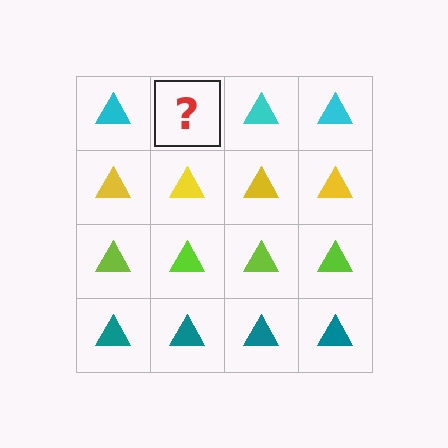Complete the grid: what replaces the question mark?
The question mark should be replaced with a cyan triangle.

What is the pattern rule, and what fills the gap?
The rule is that each row has a consistent color. The gap should be filled with a cyan triangle.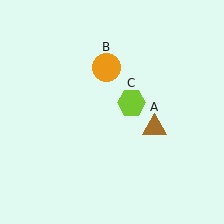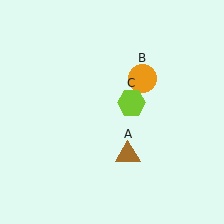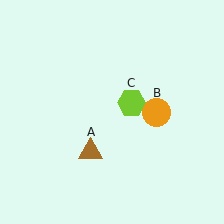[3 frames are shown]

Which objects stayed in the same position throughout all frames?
Lime hexagon (object C) remained stationary.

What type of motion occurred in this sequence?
The brown triangle (object A), orange circle (object B) rotated clockwise around the center of the scene.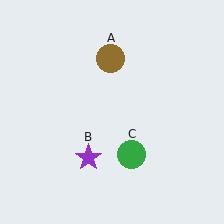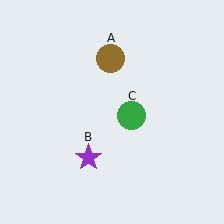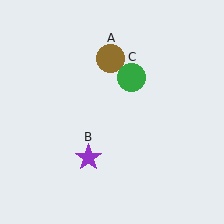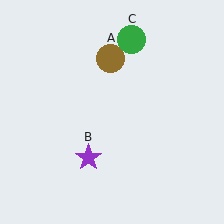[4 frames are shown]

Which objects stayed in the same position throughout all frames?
Brown circle (object A) and purple star (object B) remained stationary.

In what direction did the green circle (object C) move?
The green circle (object C) moved up.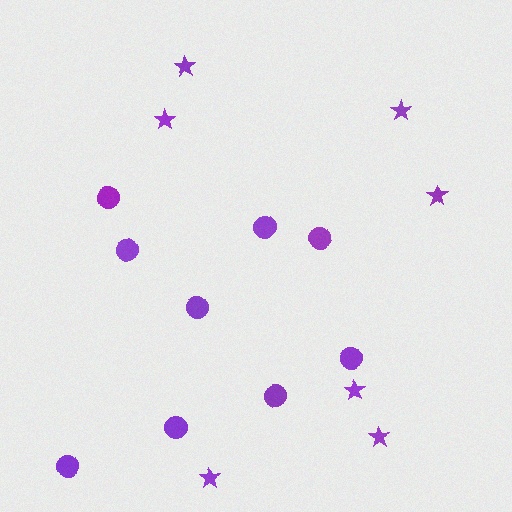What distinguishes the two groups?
There are 2 groups: one group of circles (9) and one group of stars (7).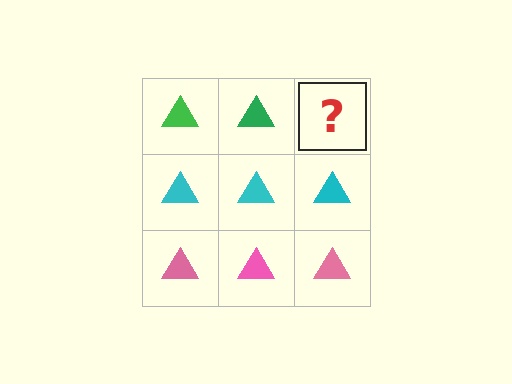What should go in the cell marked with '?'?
The missing cell should contain a green triangle.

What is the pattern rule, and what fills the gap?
The rule is that each row has a consistent color. The gap should be filled with a green triangle.